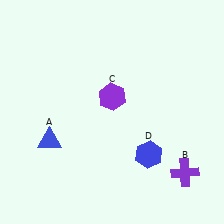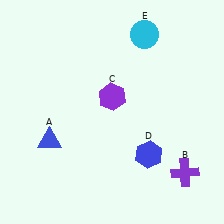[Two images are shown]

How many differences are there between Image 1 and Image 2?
There is 1 difference between the two images.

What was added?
A cyan circle (E) was added in Image 2.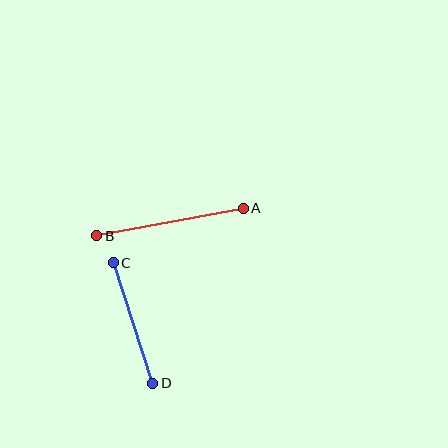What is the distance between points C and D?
The distance is approximately 127 pixels.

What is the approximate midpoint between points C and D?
The midpoint is at approximately (133, 323) pixels.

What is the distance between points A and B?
The distance is approximately 149 pixels.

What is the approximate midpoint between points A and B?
The midpoint is at approximately (170, 222) pixels.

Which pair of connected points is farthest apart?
Points A and B are farthest apart.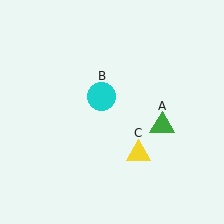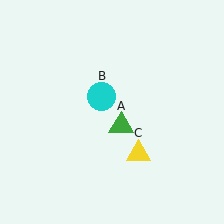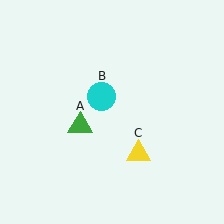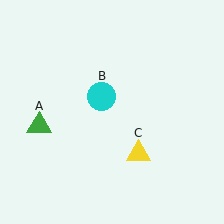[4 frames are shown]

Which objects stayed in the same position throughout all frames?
Cyan circle (object B) and yellow triangle (object C) remained stationary.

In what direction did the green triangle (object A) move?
The green triangle (object A) moved left.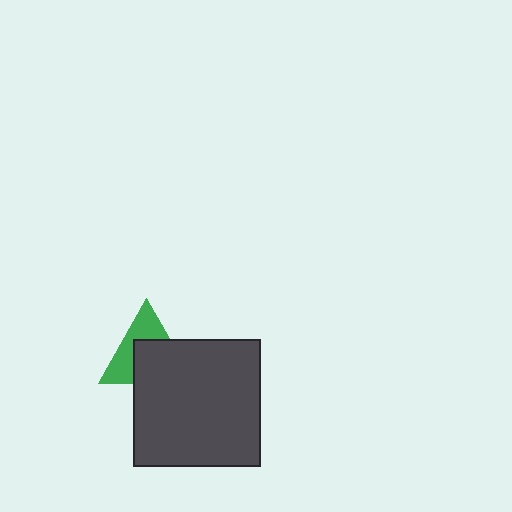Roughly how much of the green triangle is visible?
About half of it is visible (roughly 48%).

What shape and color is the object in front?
The object in front is a dark gray square.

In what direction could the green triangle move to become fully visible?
The green triangle could move up. That would shift it out from behind the dark gray square entirely.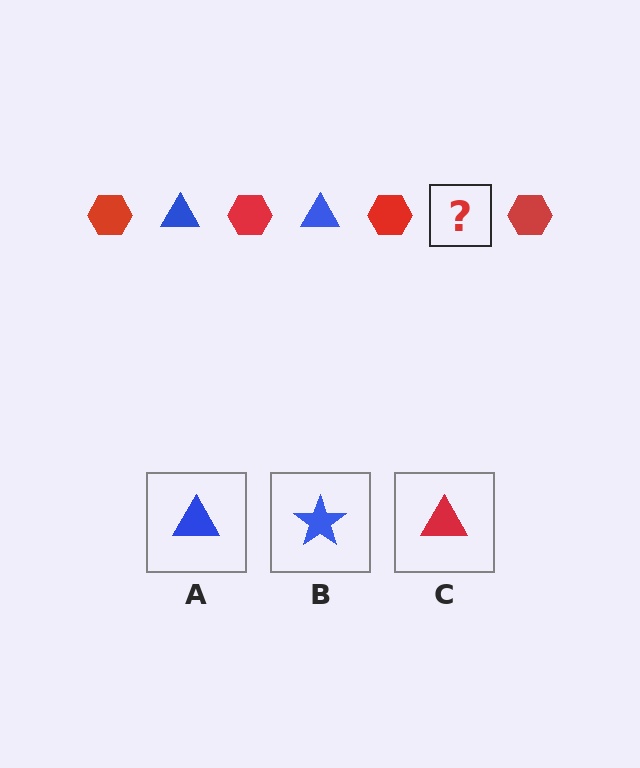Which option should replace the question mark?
Option A.